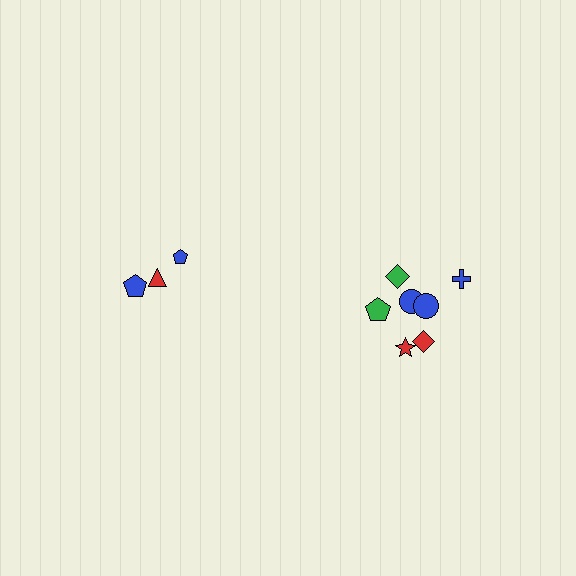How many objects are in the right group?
There are 7 objects.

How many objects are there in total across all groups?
There are 10 objects.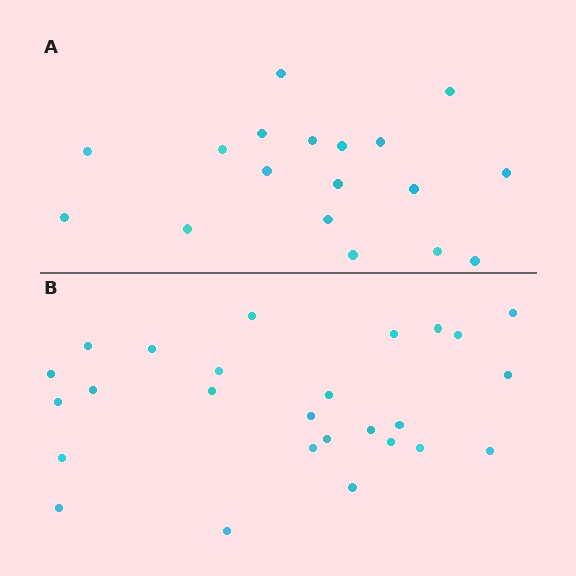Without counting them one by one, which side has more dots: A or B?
Region B (the bottom region) has more dots.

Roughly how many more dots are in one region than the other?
Region B has roughly 8 or so more dots than region A.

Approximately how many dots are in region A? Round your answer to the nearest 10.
About 20 dots. (The exact count is 18, which rounds to 20.)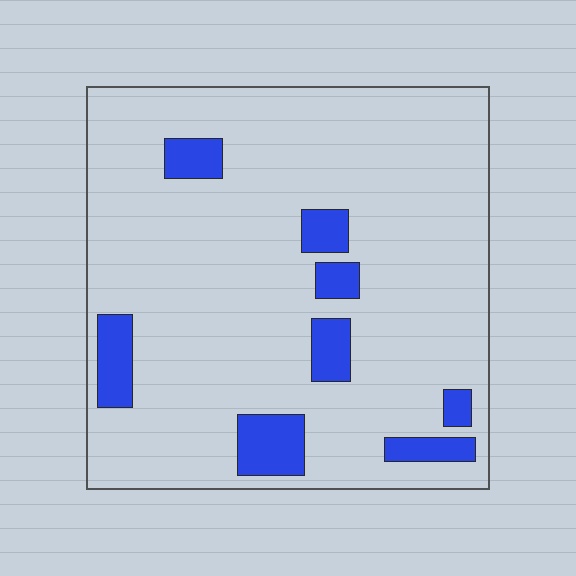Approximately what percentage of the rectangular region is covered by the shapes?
Approximately 10%.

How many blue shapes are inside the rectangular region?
8.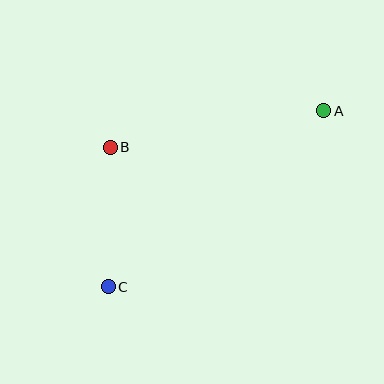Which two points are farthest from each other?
Points A and C are farthest from each other.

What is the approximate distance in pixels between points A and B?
The distance between A and B is approximately 216 pixels.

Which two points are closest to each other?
Points B and C are closest to each other.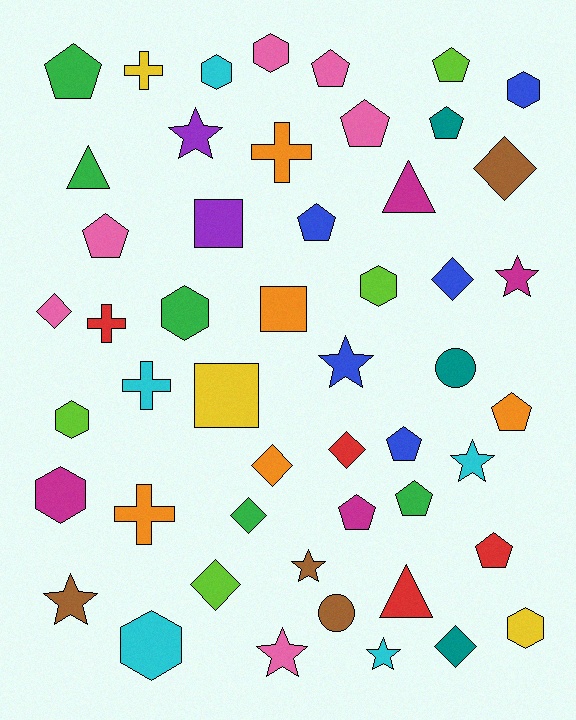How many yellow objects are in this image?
There are 3 yellow objects.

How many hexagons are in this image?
There are 9 hexagons.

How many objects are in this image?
There are 50 objects.